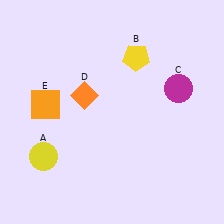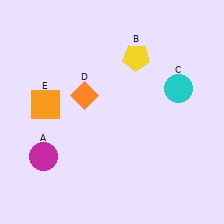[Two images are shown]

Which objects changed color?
A changed from yellow to magenta. C changed from magenta to cyan.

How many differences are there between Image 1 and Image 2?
There are 2 differences between the two images.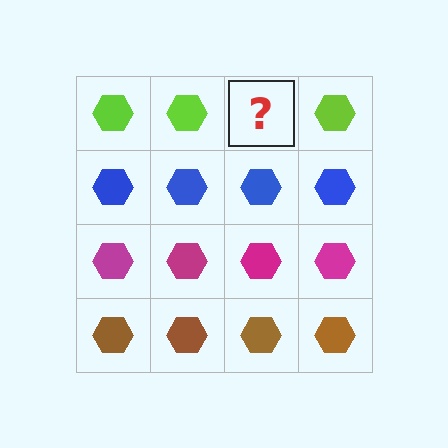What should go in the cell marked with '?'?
The missing cell should contain a lime hexagon.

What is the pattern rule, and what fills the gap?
The rule is that each row has a consistent color. The gap should be filled with a lime hexagon.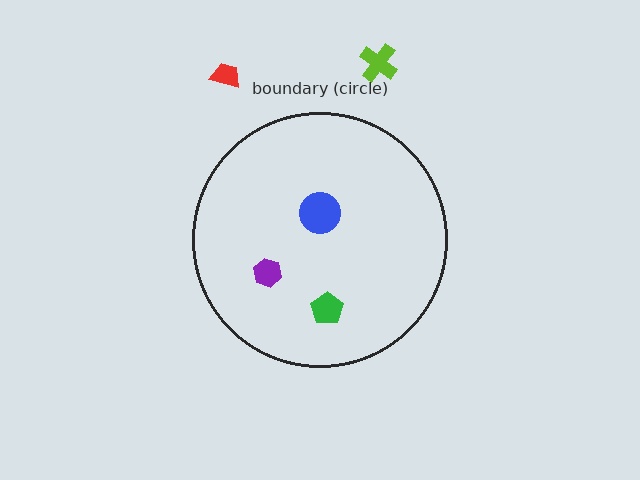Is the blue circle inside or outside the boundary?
Inside.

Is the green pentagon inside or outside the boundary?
Inside.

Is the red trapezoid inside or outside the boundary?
Outside.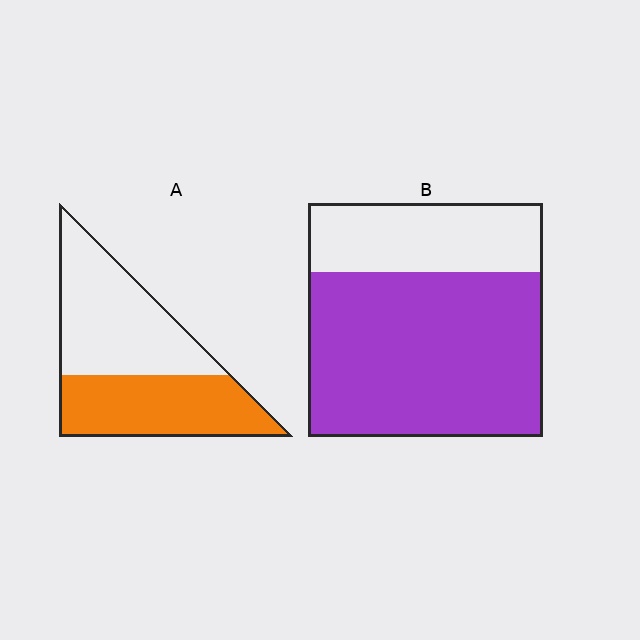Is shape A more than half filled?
No.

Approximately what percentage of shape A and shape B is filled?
A is approximately 45% and B is approximately 70%.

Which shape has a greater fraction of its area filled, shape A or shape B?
Shape B.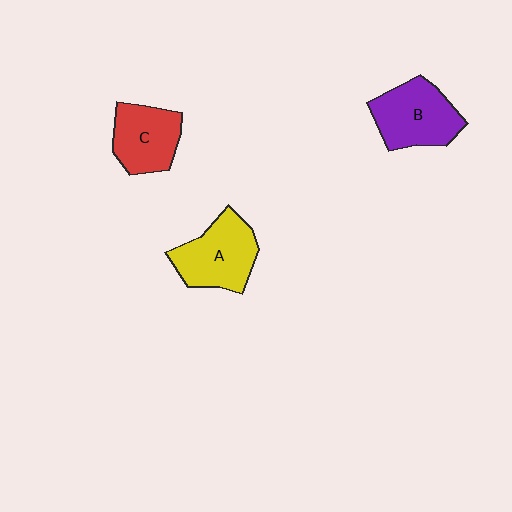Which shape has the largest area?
Shape B (purple).